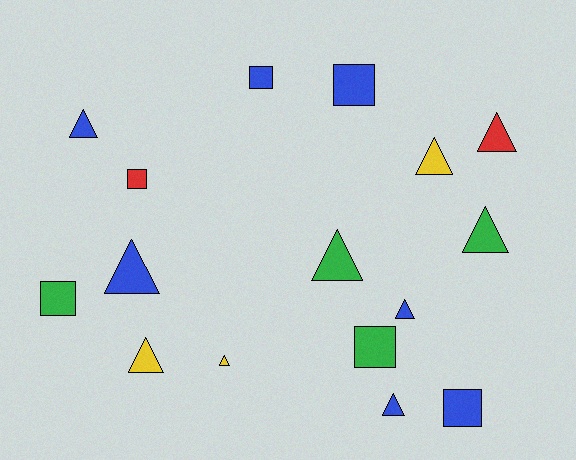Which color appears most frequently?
Blue, with 7 objects.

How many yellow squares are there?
There are no yellow squares.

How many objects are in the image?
There are 16 objects.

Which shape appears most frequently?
Triangle, with 10 objects.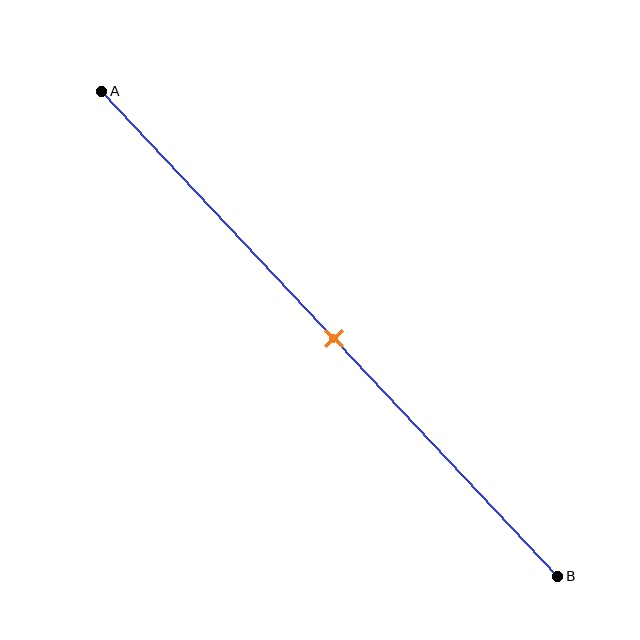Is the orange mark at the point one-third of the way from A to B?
No, the mark is at about 50% from A, not at the 33% one-third point.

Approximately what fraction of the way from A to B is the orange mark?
The orange mark is approximately 50% of the way from A to B.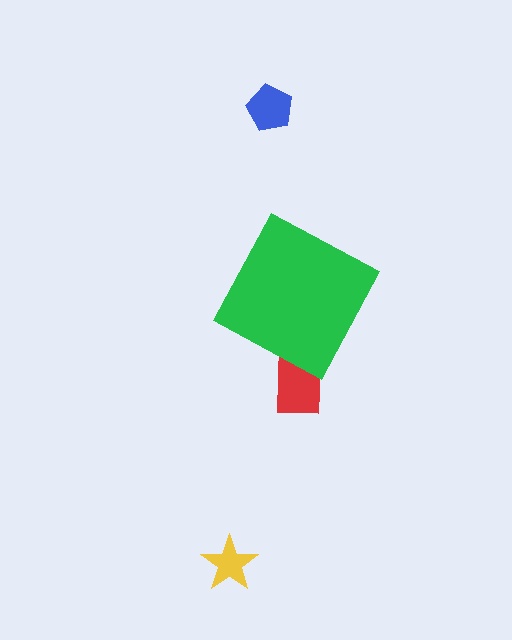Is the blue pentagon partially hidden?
No, the blue pentagon is fully visible.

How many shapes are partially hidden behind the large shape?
1 shape is partially hidden.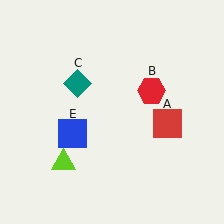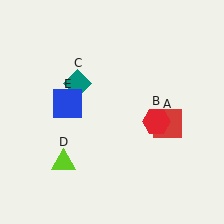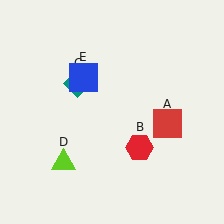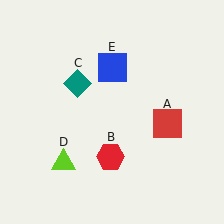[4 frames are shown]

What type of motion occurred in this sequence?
The red hexagon (object B), blue square (object E) rotated clockwise around the center of the scene.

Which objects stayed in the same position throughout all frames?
Red square (object A) and teal diamond (object C) and lime triangle (object D) remained stationary.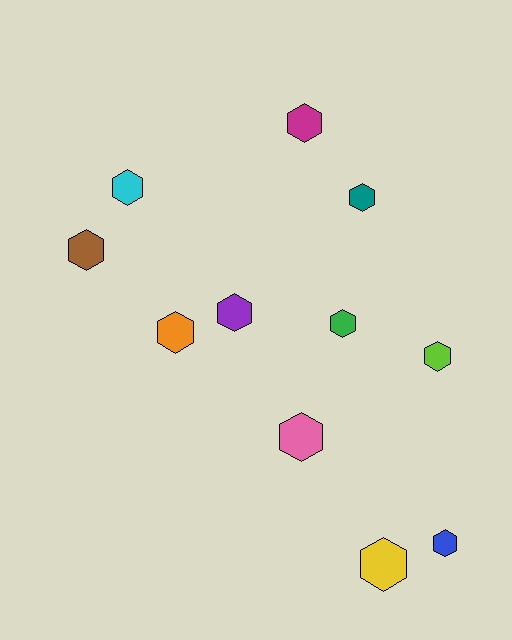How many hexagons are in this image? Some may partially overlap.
There are 11 hexagons.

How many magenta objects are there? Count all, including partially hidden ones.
There is 1 magenta object.